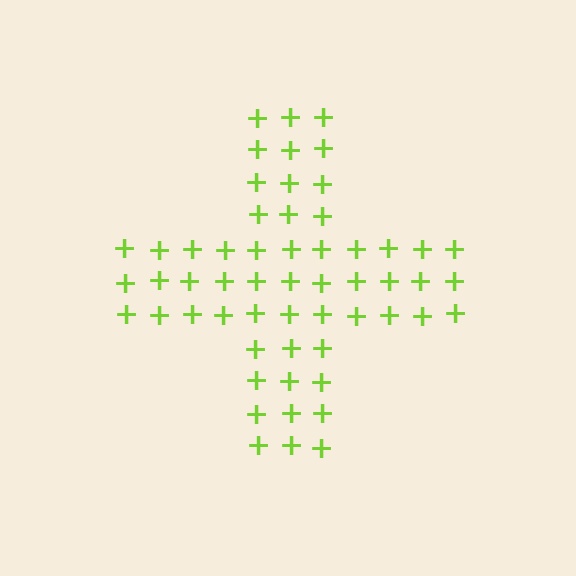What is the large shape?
The large shape is a cross.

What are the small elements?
The small elements are plus signs.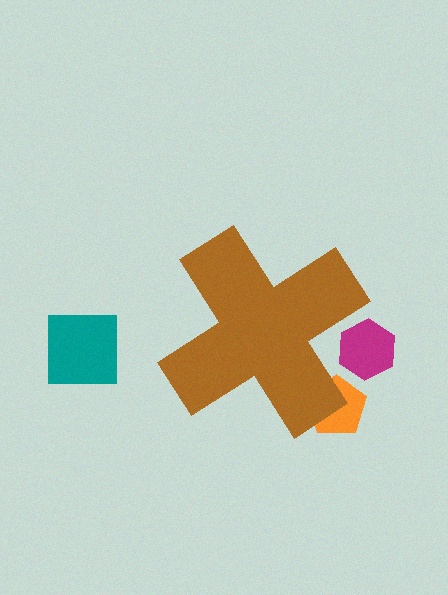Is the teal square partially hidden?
No, the teal square is fully visible.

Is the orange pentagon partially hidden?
Yes, the orange pentagon is partially hidden behind the brown cross.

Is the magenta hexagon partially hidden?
Yes, the magenta hexagon is partially hidden behind the brown cross.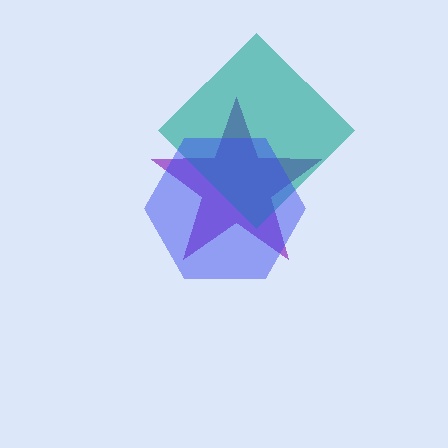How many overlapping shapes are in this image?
There are 3 overlapping shapes in the image.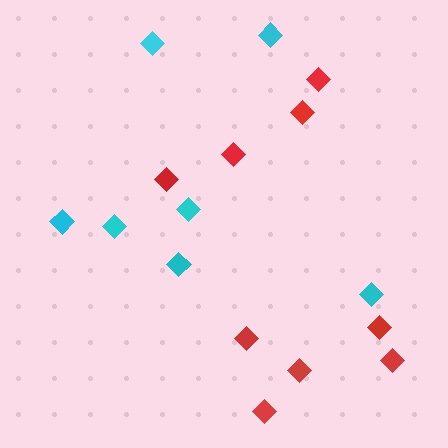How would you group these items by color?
There are 2 groups: one group of red diamonds (9) and one group of cyan diamonds (7).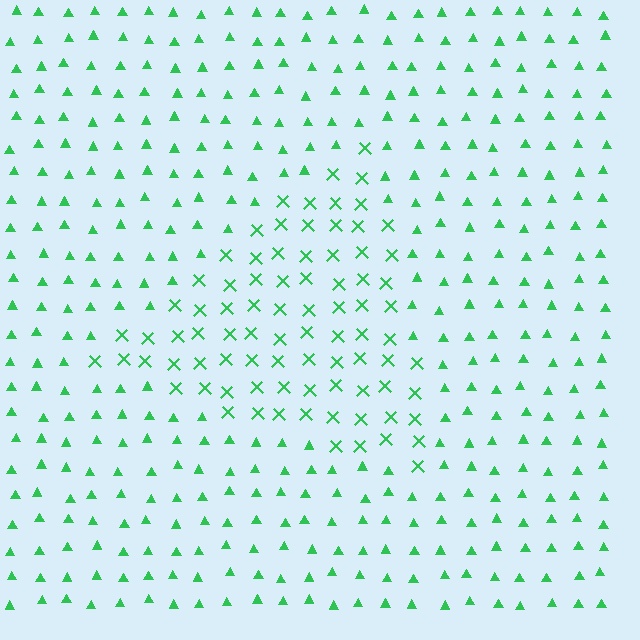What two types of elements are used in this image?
The image uses X marks inside the triangle region and triangles outside it.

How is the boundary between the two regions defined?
The boundary is defined by a change in element shape: X marks inside vs. triangles outside. All elements share the same color and spacing.